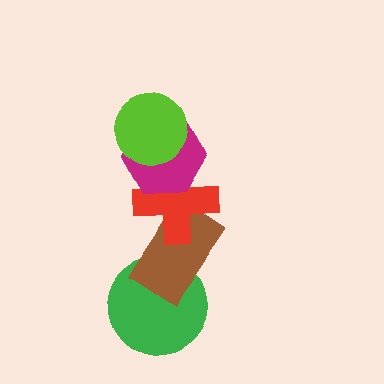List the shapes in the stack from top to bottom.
From top to bottom: the lime circle, the magenta hexagon, the red cross, the brown rectangle, the green circle.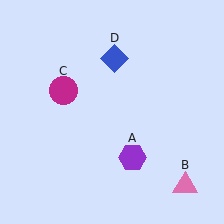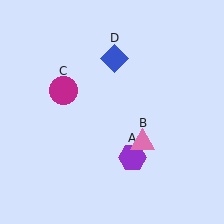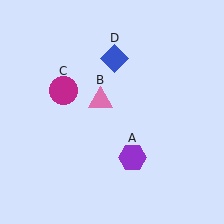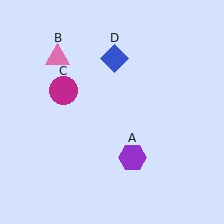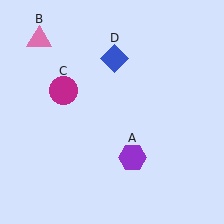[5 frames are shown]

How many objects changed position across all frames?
1 object changed position: pink triangle (object B).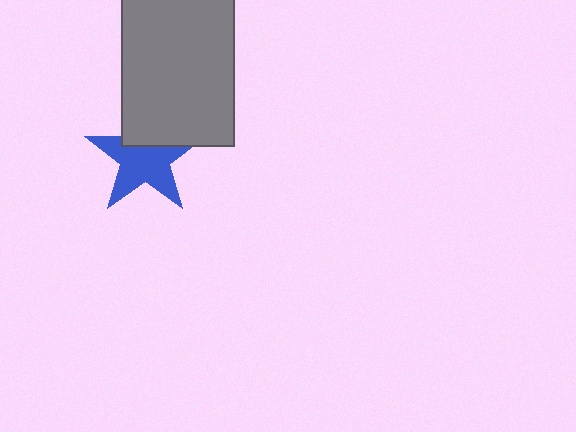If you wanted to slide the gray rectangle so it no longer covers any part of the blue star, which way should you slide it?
Slide it up — that is the most direct way to separate the two shapes.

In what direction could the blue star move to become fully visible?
The blue star could move down. That would shift it out from behind the gray rectangle entirely.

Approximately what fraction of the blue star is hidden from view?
Roughly 33% of the blue star is hidden behind the gray rectangle.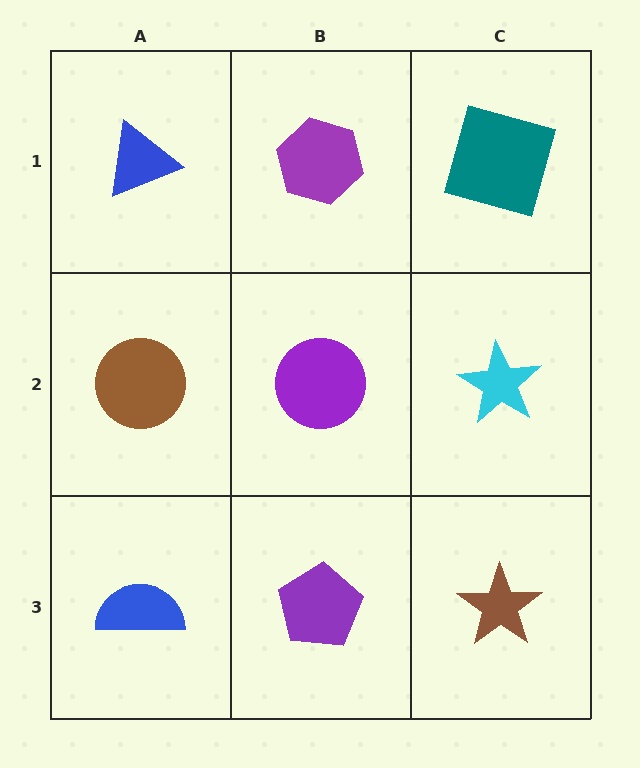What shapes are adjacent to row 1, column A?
A brown circle (row 2, column A), a purple hexagon (row 1, column B).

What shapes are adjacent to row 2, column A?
A blue triangle (row 1, column A), a blue semicircle (row 3, column A), a purple circle (row 2, column B).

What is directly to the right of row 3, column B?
A brown star.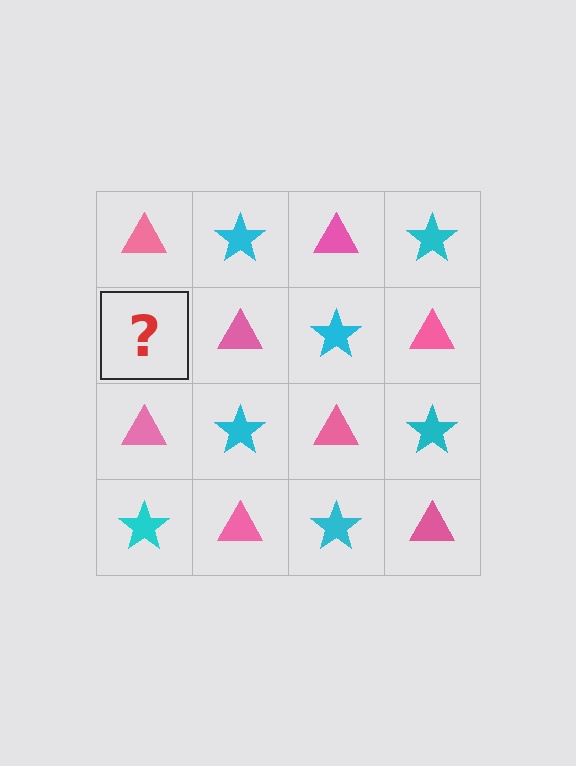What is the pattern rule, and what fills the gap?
The rule is that it alternates pink triangle and cyan star in a checkerboard pattern. The gap should be filled with a cyan star.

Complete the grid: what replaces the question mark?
The question mark should be replaced with a cyan star.